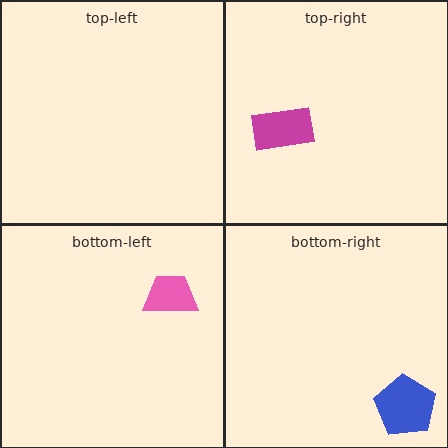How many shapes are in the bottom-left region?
1.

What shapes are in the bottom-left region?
The pink trapezoid.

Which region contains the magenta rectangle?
The top-right region.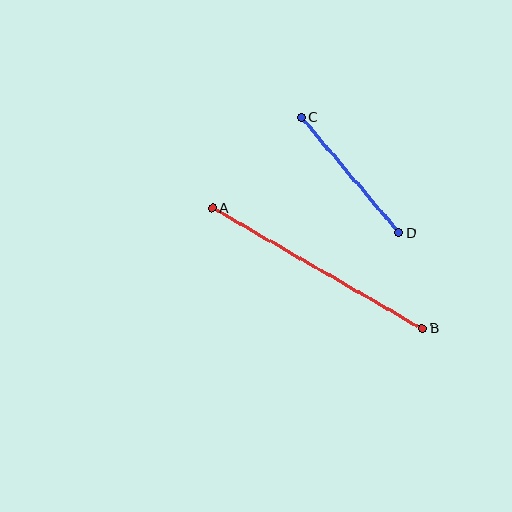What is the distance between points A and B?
The distance is approximately 242 pixels.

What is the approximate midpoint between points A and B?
The midpoint is at approximately (317, 268) pixels.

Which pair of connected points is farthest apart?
Points A and B are farthest apart.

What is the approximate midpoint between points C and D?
The midpoint is at approximately (350, 175) pixels.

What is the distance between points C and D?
The distance is approximately 151 pixels.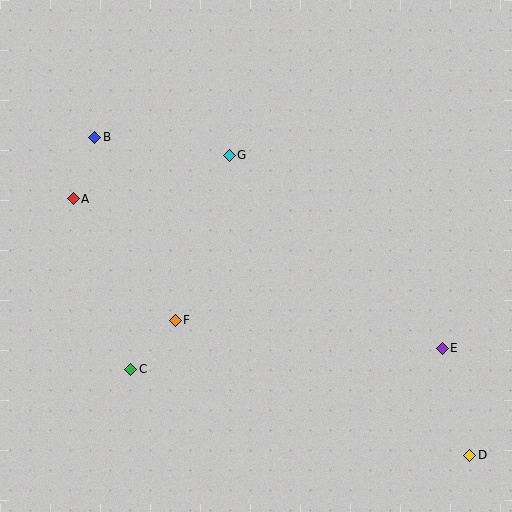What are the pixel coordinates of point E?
Point E is at (442, 348).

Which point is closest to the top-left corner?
Point B is closest to the top-left corner.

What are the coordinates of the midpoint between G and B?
The midpoint between G and B is at (162, 146).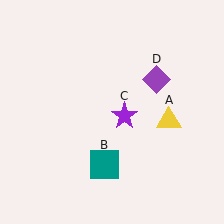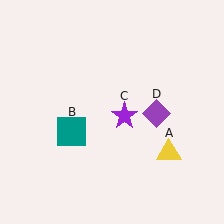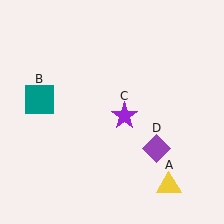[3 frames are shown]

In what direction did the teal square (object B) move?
The teal square (object B) moved up and to the left.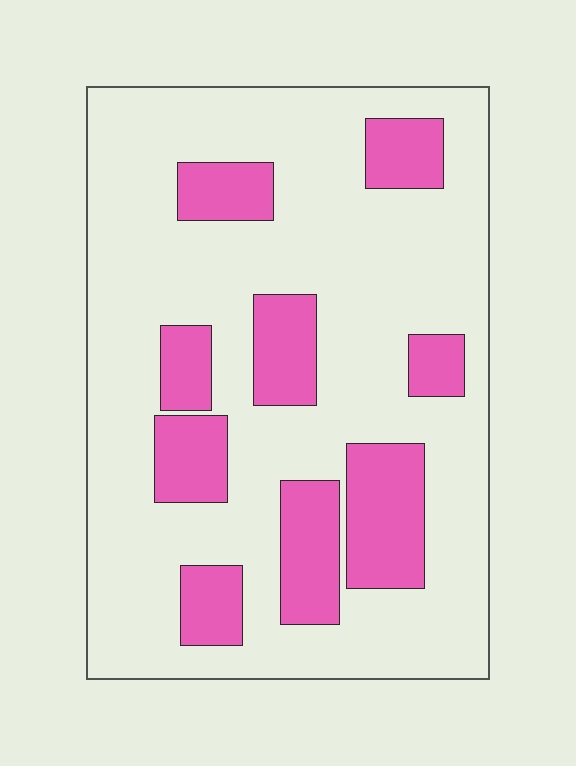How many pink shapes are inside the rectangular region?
9.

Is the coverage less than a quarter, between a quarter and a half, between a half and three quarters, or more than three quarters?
Less than a quarter.